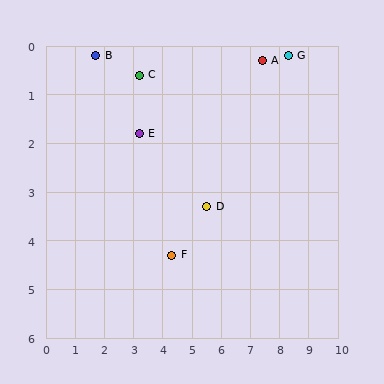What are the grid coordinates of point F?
Point F is at approximately (4.3, 4.3).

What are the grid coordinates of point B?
Point B is at approximately (1.7, 0.2).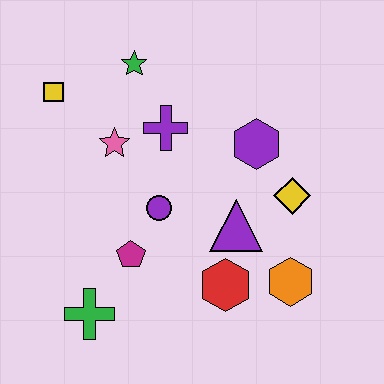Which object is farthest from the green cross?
The green star is farthest from the green cross.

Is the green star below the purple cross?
No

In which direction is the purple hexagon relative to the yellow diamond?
The purple hexagon is above the yellow diamond.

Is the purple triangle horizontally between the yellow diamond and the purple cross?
Yes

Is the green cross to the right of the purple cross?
No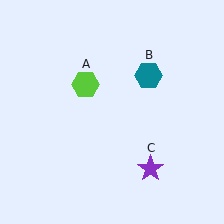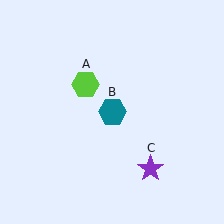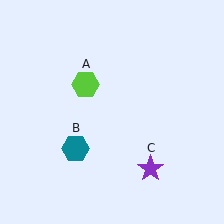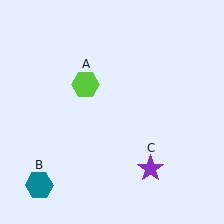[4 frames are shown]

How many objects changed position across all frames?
1 object changed position: teal hexagon (object B).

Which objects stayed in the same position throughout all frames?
Lime hexagon (object A) and purple star (object C) remained stationary.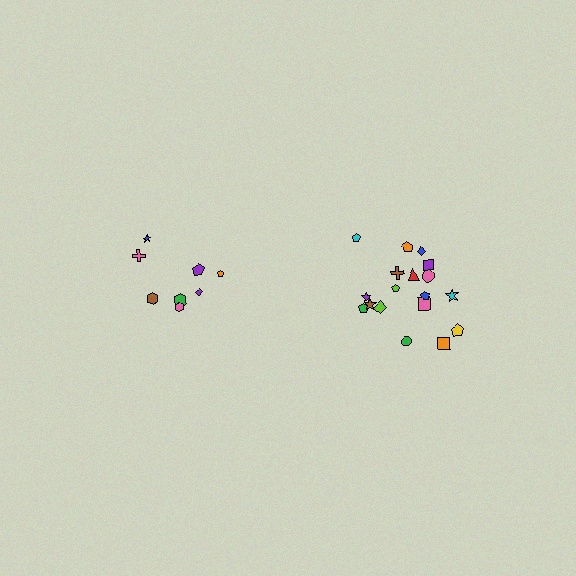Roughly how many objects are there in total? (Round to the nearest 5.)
Roughly 25 objects in total.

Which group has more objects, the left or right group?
The right group.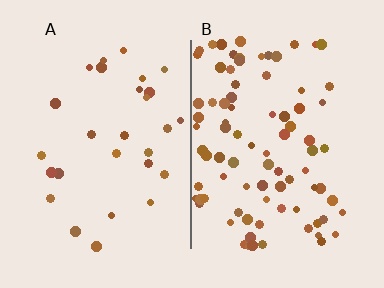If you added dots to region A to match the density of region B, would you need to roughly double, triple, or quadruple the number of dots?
Approximately triple.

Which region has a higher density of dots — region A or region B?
B (the right).